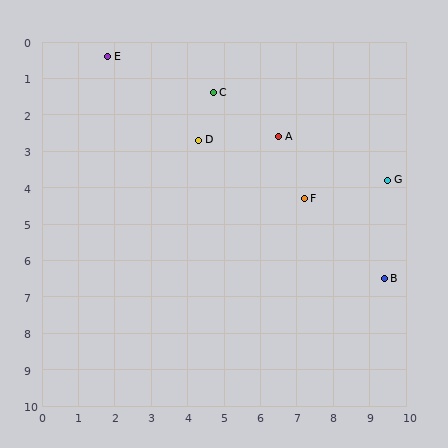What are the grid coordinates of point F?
Point F is at approximately (7.2, 4.3).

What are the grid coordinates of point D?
Point D is at approximately (4.3, 2.7).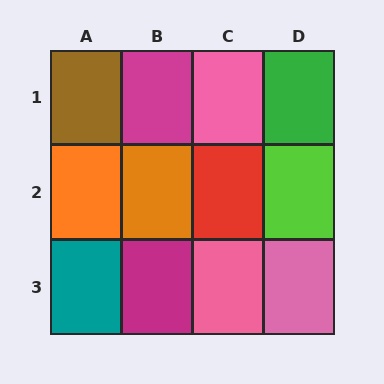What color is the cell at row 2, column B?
Orange.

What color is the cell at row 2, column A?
Orange.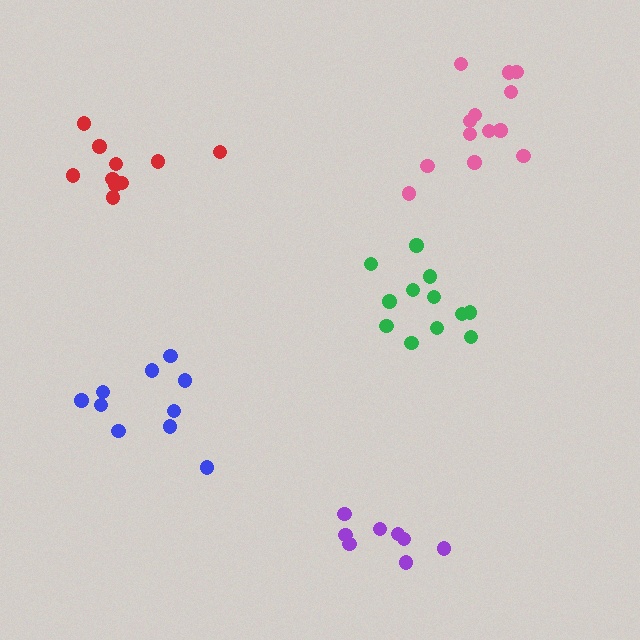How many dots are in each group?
Group 1: 12 dots, Group 2: 10 dots, Group 3: 13 dots, Group 4: 8 dots, Group 5: 10 dots (53 total).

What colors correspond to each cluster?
The clusters are colored: green, blue, pink, purple, red.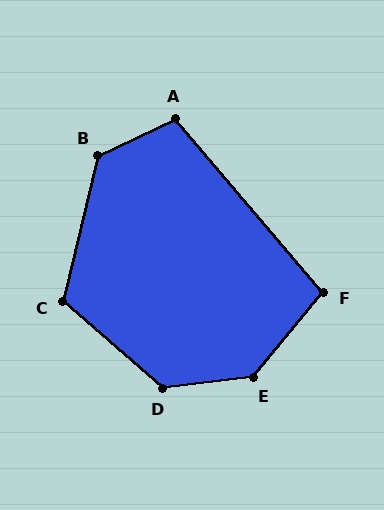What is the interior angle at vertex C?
Approximately 118 degrees (obtuse).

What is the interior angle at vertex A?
Approximately 105 degrees (obtuse).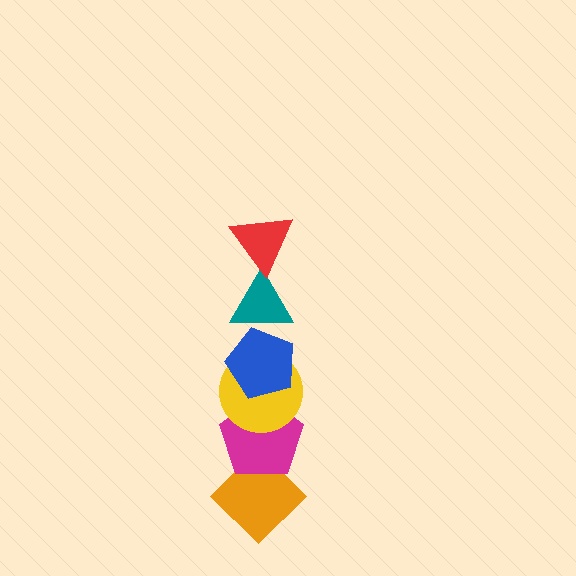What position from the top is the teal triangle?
The teal triangle is 2nd from the top.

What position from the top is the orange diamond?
The orange diamond is 6th from the top.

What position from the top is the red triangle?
The red triangle is 1st from the top.